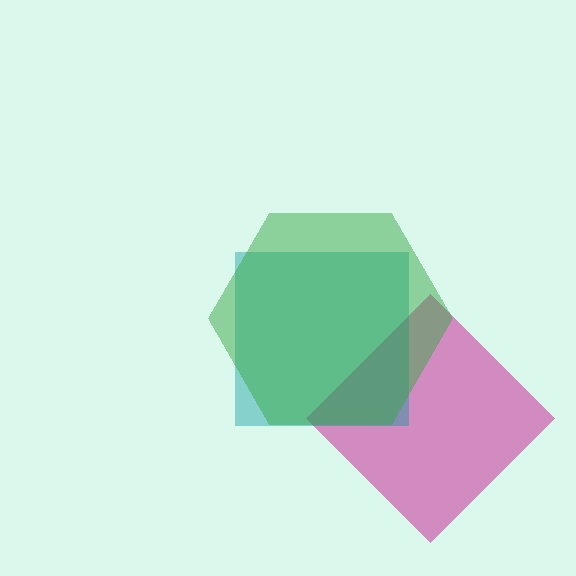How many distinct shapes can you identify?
There are 3 distinct shapes: a magenta diamond, a teal square, a green hexagon.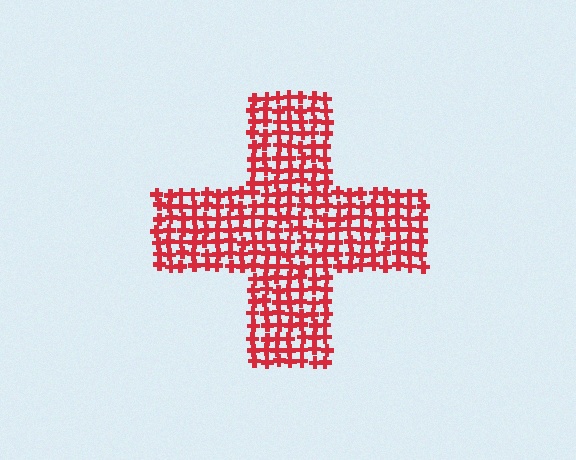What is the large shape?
The large shape is a cross.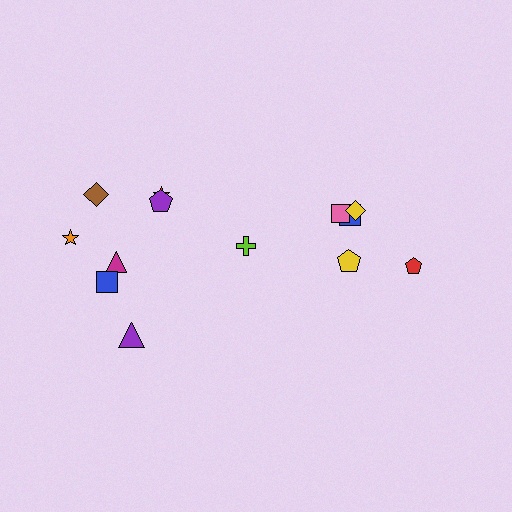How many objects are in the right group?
There are 5 objects.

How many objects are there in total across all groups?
There are 13 objects.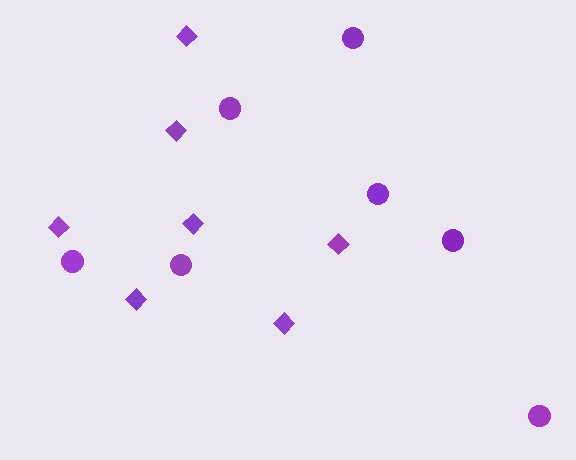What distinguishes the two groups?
There are 2 groups: one group of diamonds (7) and one group of circles (7).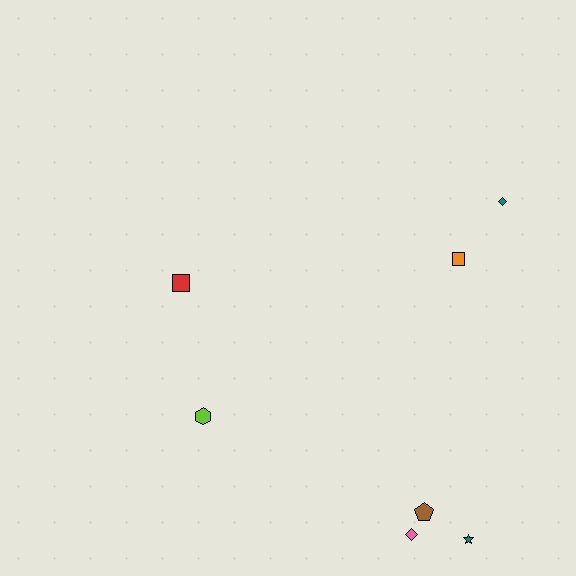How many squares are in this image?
There are 2 squares.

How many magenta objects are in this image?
There are no magenta objects.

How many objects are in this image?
There are 7 objects.